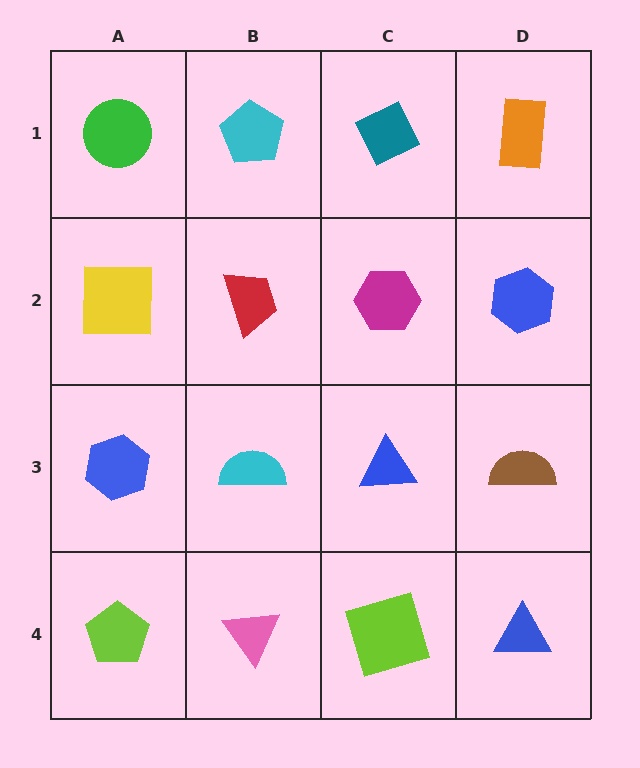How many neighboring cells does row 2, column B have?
4.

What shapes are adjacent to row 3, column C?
A magenta hexagon (row 2, column C), a lime square (row 4, column C), a cyan semicircle (row 3, column B), a brown semicircle (row 3, column D).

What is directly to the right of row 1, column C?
An orange rectangle.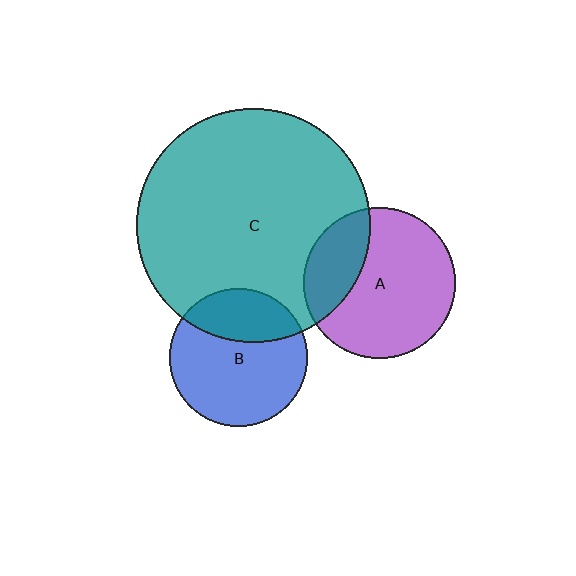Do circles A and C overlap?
Yes.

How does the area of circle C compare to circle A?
Approximately 2.4 times.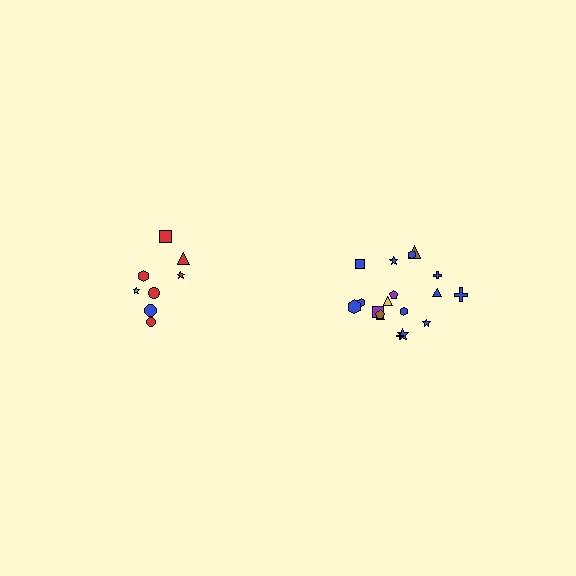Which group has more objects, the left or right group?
The right group.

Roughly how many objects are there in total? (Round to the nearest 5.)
Roughly 25 objects in total.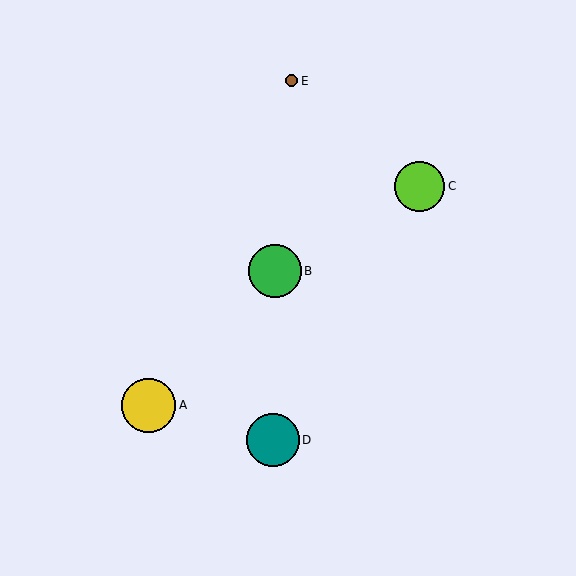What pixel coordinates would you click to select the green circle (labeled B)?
Click at (275, 271) to select the green circle B.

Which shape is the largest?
The yellow circle (labeled A) is the largest.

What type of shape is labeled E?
Shape E is a brown circle.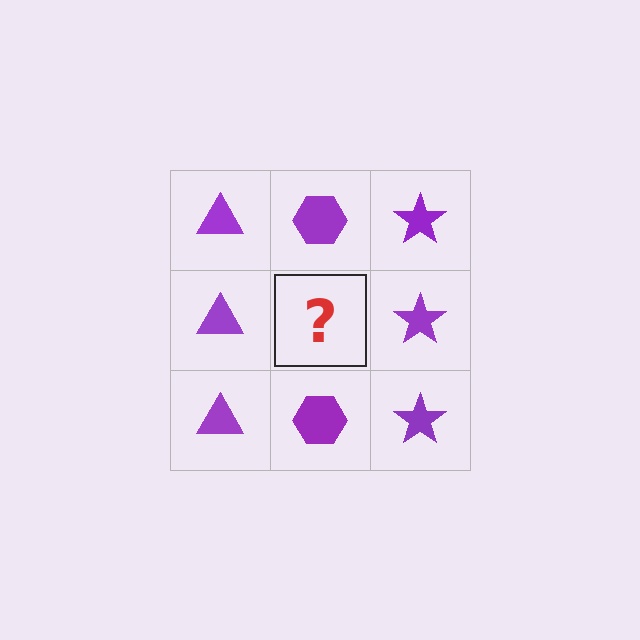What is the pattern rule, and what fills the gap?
The rule is that each column has a consistent shape. The gap should be filled with a purple hexagon.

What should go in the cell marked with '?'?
The missing cell should contain a purple hexagon.